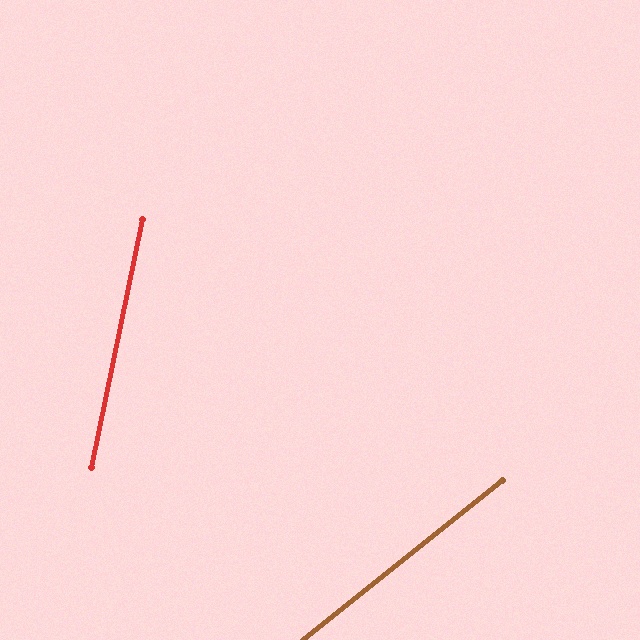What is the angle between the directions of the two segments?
Approximately 40 degrees.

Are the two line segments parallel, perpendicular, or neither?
Neither parallel nor perpendicular — they differ by about 40°.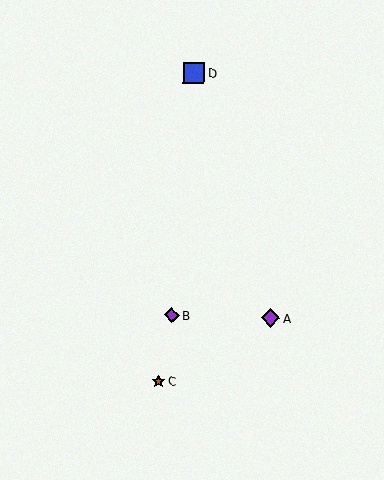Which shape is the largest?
The blue square (labeled D) is the largest.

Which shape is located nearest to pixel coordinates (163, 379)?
The brown star (labeled C) at (158, 381) is nearest to that location.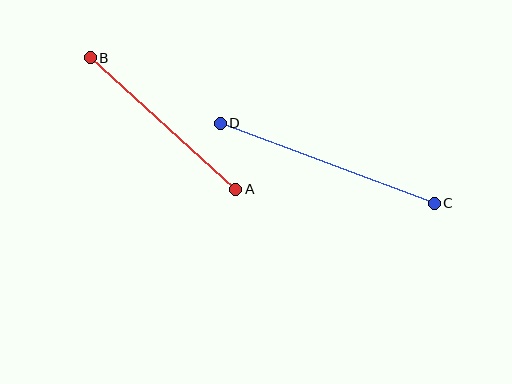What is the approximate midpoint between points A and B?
The midpoint is at approximately (163, 123) pixels.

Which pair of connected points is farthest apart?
Points C and D are farthest apart.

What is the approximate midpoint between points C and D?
The midpoint is at approximately (327, 163) pixels.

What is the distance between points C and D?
The distance is approximately 229 pixels.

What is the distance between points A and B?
The distance is approximately 196 pixels.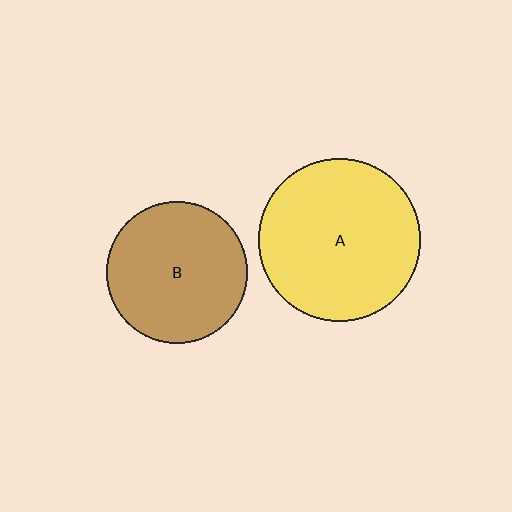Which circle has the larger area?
Circle A (yellow).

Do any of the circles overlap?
No, none of the circles overlap.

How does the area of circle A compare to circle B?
Approximately 1.3 times.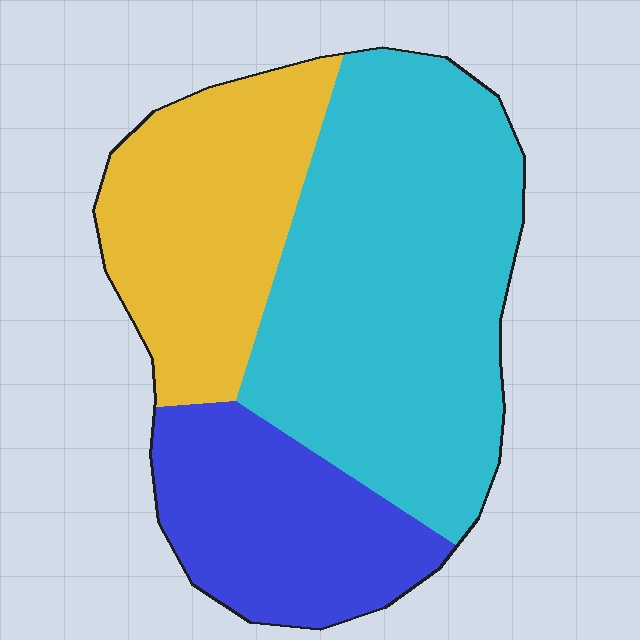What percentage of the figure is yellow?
Yellow covers roughly 25% of the figure.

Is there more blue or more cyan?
Cyan.